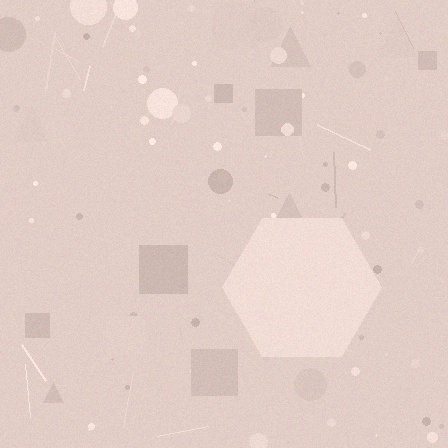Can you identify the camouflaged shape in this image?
The camouflaged shape is a hexagon.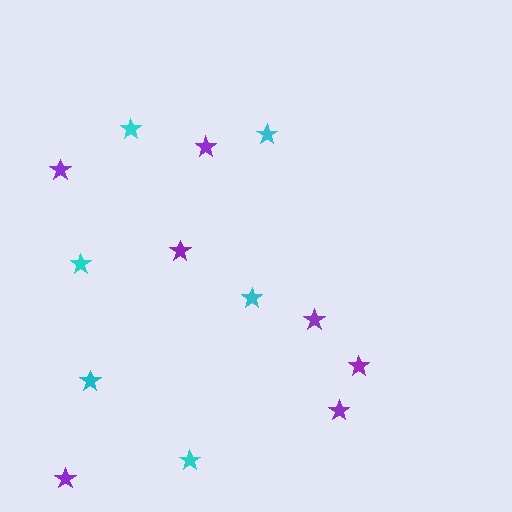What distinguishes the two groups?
There are 2 groups: one group of cyan stars (6) and one group of purple stars (7).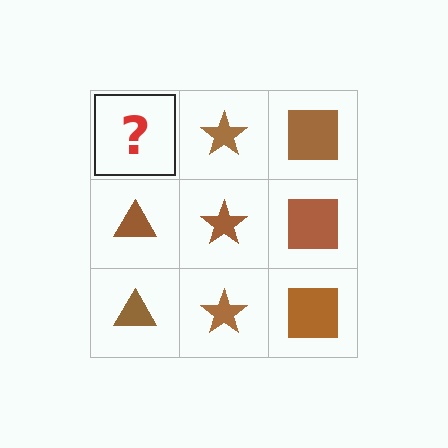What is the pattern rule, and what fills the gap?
The rule is that each column has a consistent shape. The gap should be filled with a brown triangle.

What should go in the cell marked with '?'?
The missing cell should contain a brown triangle.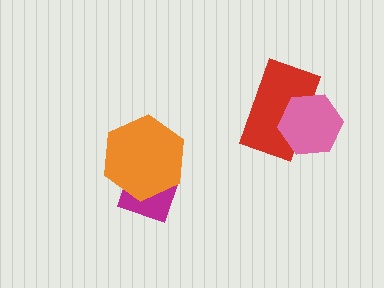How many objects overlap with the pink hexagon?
1 object overlaps with the pink hexagon.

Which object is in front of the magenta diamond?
The orange hexagon is in front of the magenta diamond.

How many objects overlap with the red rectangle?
1 object overlaps with the red rectangle.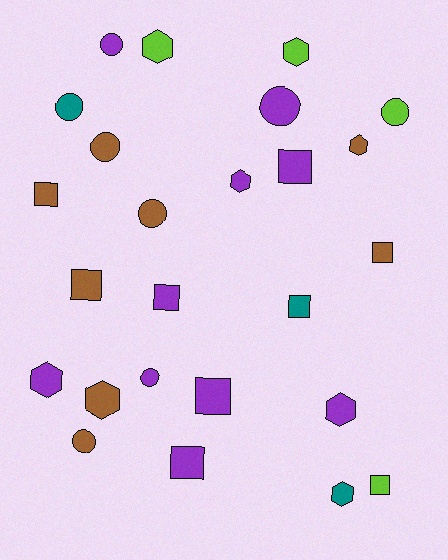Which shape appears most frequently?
Square, with 9 objects.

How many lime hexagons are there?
There are 2 lime hexagons.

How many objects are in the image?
There are 25 objects.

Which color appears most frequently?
Purple, with 10 objects.